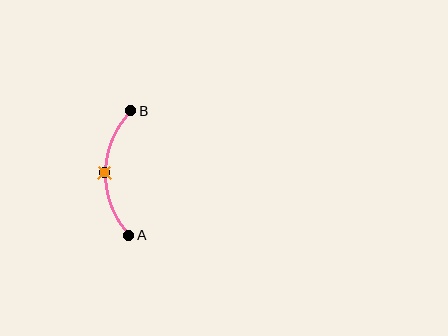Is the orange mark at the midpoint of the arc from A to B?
Yes. The orange mark lies on the arc at equal arc-length from both A and B — it is the arc midpoint.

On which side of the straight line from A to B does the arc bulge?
The arc bulges to the left of the straight line connecting A and B.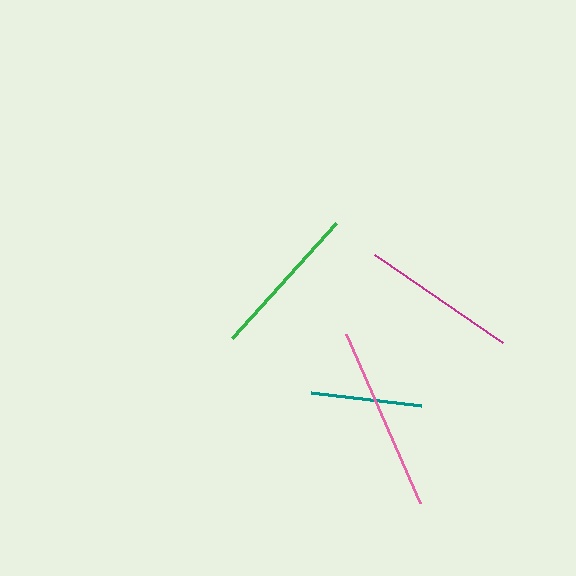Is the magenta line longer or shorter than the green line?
The magenta line is longer than the green line.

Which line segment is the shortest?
The teal line is the shortest at approximately 110 pixels.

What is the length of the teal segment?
The teal segment is approximately 110 pixels long.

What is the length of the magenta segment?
The magenta segment is approximately 156 pixels long.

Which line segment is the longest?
The pink line is the longest at approximately 184 pixels.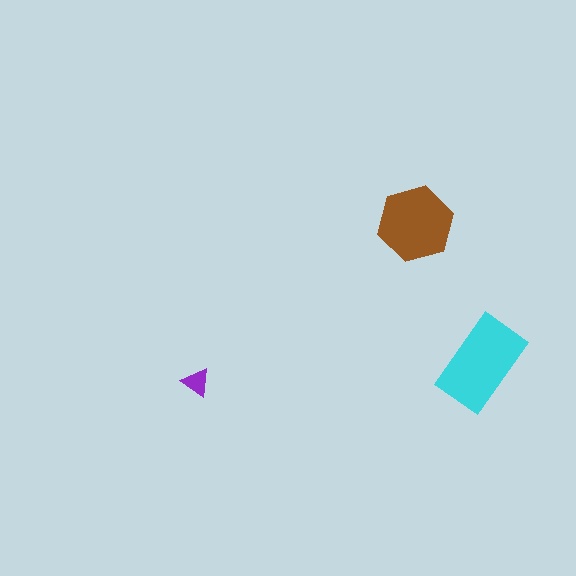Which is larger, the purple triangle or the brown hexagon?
The brown hexagon.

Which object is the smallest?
The purple triangle.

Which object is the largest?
The cyan rectangle.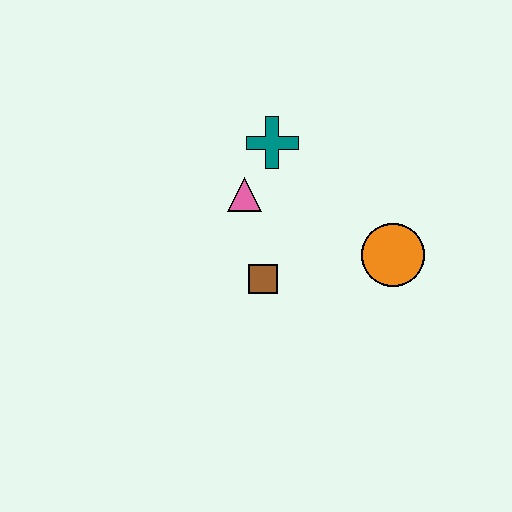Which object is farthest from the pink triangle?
The orange circle is farthest from the pink triangle.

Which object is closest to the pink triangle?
The teal cross is closest to the pink triangle.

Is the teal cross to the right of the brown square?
Yes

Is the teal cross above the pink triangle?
Yes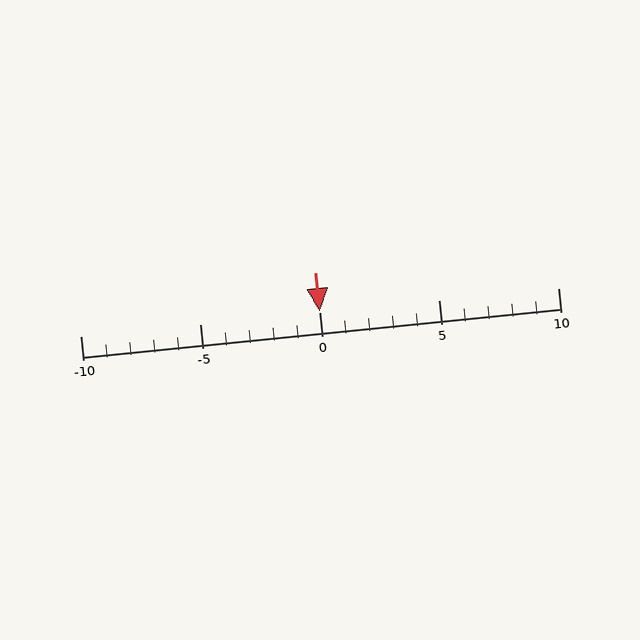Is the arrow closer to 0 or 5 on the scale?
The arrow is closer to 0.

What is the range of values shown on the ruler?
The ruler shows values from -10 to 10.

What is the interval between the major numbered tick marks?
The major tick marks are spaced 5 units apart.